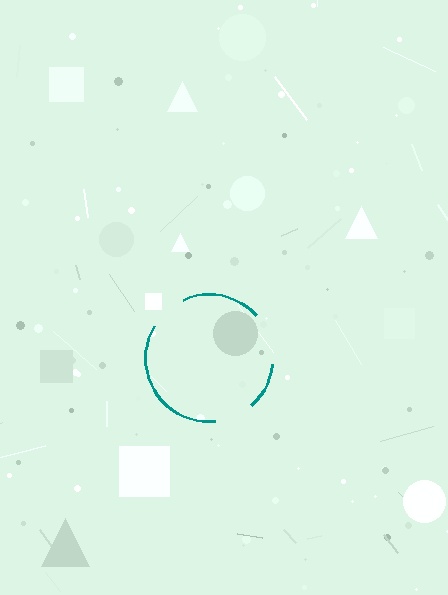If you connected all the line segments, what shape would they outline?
They would outline a circle.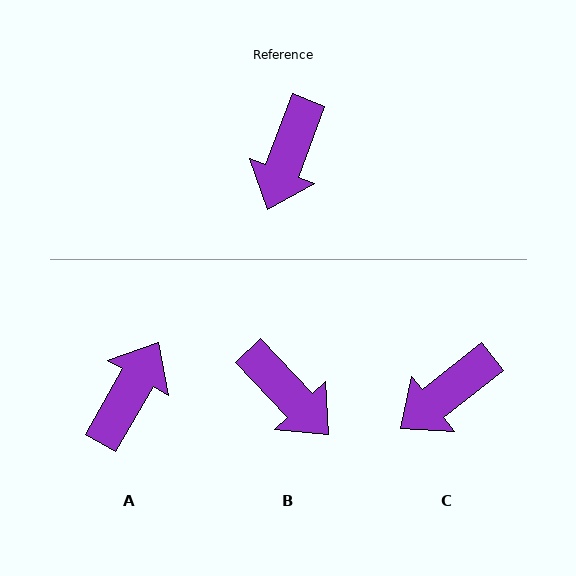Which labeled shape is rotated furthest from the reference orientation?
A, about 171 degrees away.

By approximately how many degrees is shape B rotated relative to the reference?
Approximately 64 degrees counter-clockwise.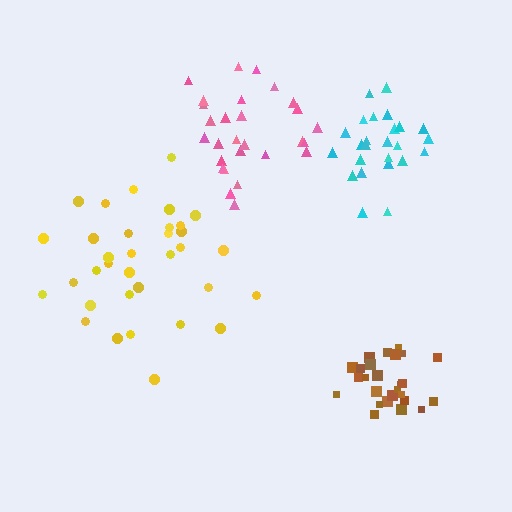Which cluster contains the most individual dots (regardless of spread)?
Yellow (34).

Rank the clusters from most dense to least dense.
brown, cyan, pink, yellow.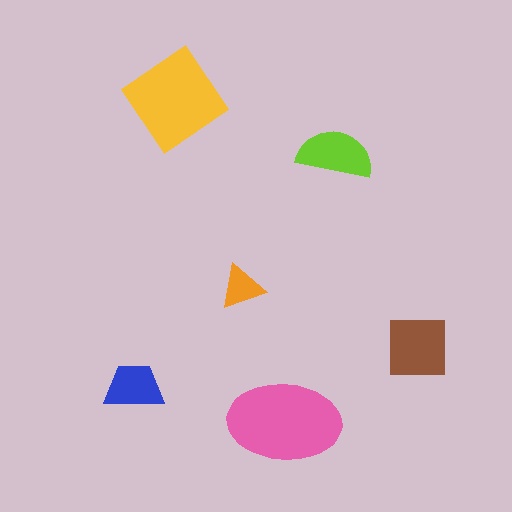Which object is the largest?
The pink ellipse.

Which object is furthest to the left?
The blue trapezoid is leftmost.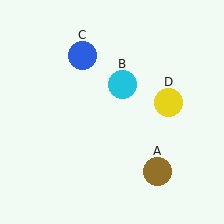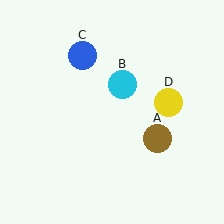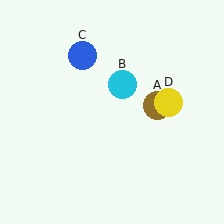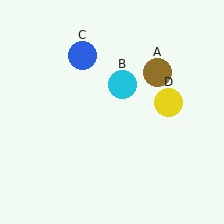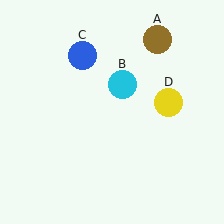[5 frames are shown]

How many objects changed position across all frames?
1 object changed position: brown circle (object A).